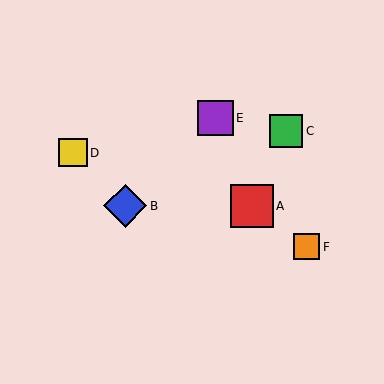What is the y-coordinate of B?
Object B is at y≈206.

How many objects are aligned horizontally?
2 objects (A, B) are aligned horizontally.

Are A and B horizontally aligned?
Yes, both are at y≈206.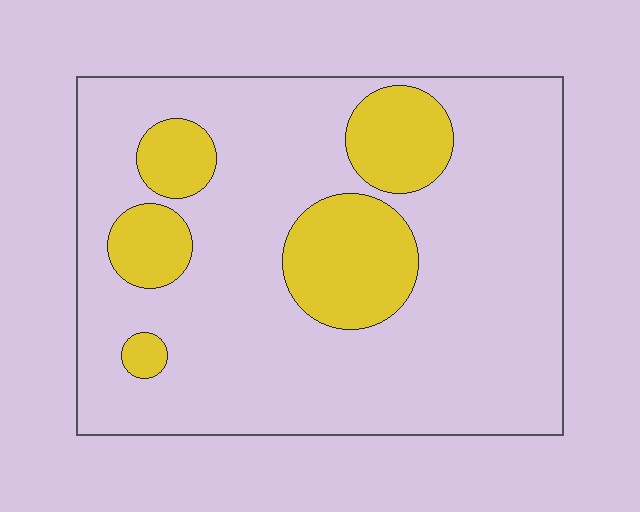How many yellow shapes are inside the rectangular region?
5.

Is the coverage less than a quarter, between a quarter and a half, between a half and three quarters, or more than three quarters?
Less than a quarter.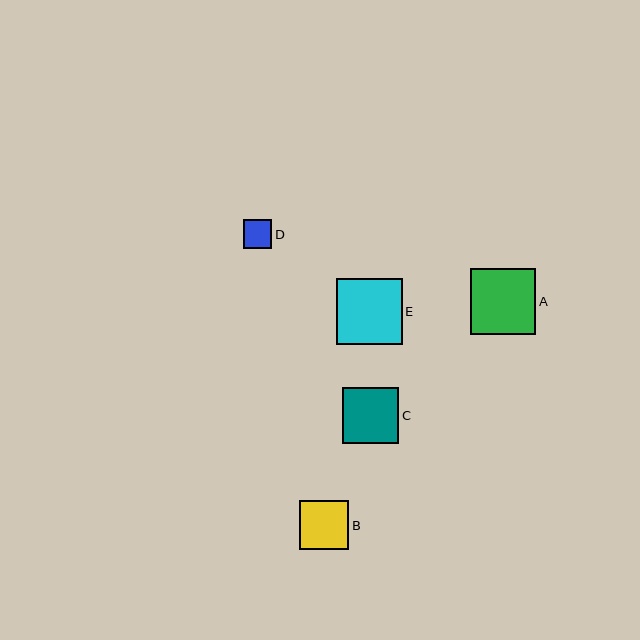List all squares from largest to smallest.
From largest to smallest: E, A, C, B, D.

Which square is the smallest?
Square D is the smallest with a size of approximately 29 pixels.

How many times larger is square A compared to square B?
Square A is approximately 1.3 times the size of square B.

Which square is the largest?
Square E is the largest with a size of approximately 66 pixels.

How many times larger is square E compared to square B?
Square E is approximately 1.3 times the size of square B.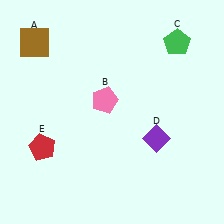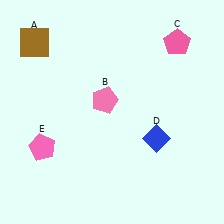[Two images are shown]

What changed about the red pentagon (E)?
In Image 1, E is red. In Image 2, it changed to pink.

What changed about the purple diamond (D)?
In Image 1, D is purple. In Image 2, it changed to blue.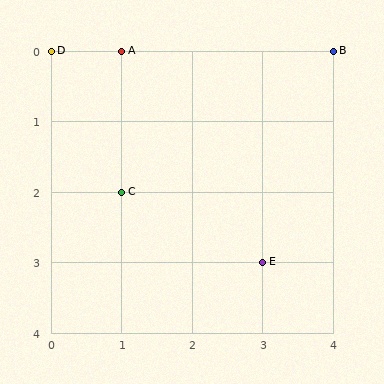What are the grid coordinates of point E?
Point E is at grid coordinates (3, 3).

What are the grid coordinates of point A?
Point A is at grid coordinates (1, 0).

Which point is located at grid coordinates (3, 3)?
Point E is at (3, 3).